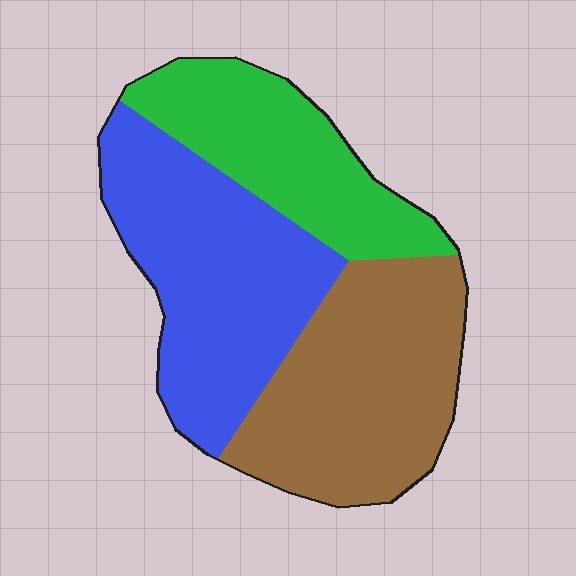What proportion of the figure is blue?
Blue takes up between a third and a half of the figure.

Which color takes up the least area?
Green, at roughly 25%.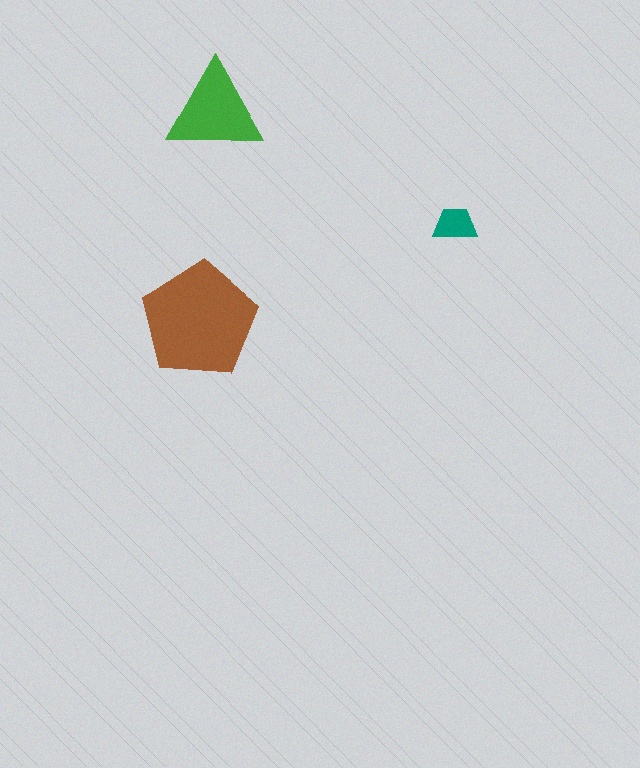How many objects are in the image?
There are 3 objects in the image.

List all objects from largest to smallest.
The brown pentagon, the green triangle, the teal trapezoid.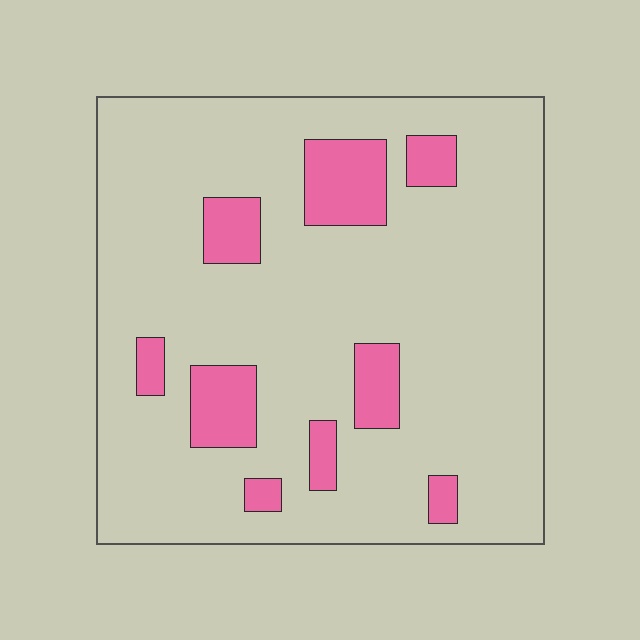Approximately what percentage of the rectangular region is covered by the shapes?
Approximately 15%.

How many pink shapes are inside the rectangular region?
9.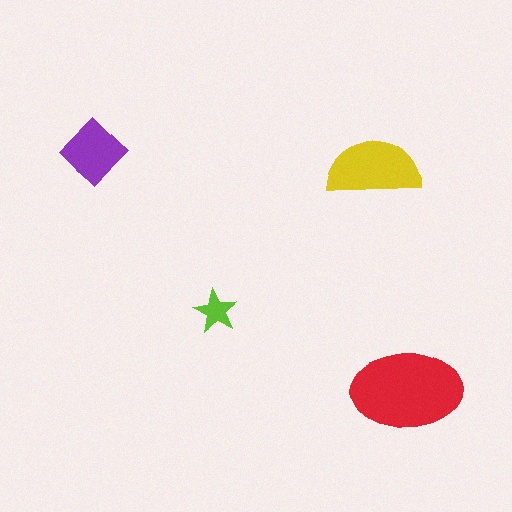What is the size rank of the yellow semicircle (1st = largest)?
2nd.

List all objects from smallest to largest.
The lime star, the purple diamond, the yellow semicircle, the red ellipse.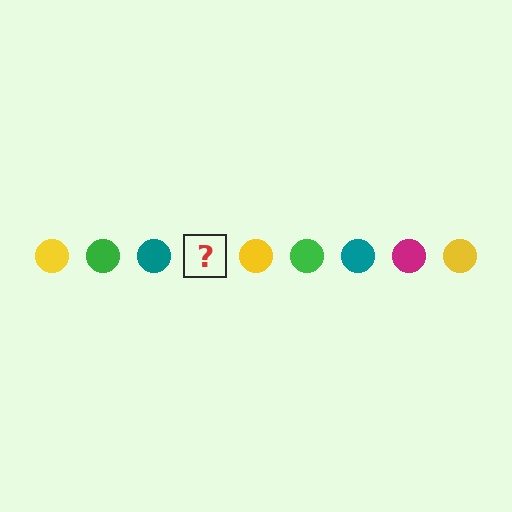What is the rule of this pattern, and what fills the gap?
The rule is that the pattern cycles through yellow, green, teal, magenta circles. The gap should be filled with a magenta circle.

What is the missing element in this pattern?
The missing element is a magenta circle.